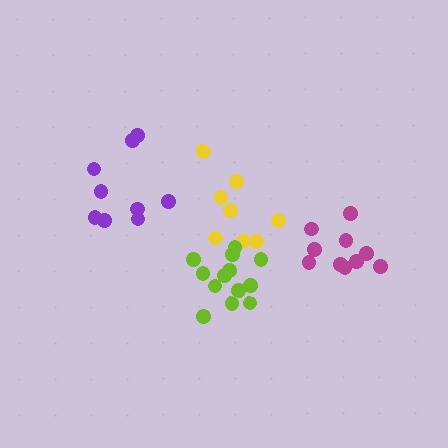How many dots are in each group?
Group 1: 8 dots, Group 2: 13 dots, Group 3: 9 dots, Group 4: 10 dots (40 total).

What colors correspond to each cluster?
The clusters are colored: yellow, lime, purple, magenta.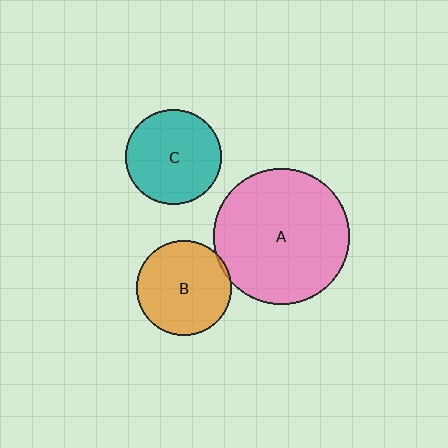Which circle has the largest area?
Circle A (pink).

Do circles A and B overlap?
Yes.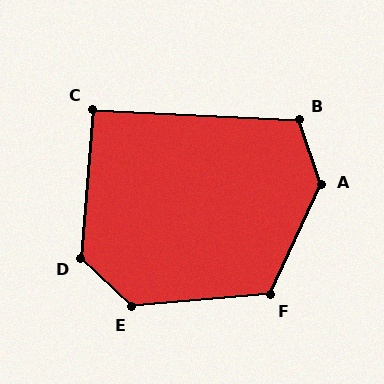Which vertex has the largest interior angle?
A, at approximately 137 degrees.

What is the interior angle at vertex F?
Approximately 119 degrees (obtuse).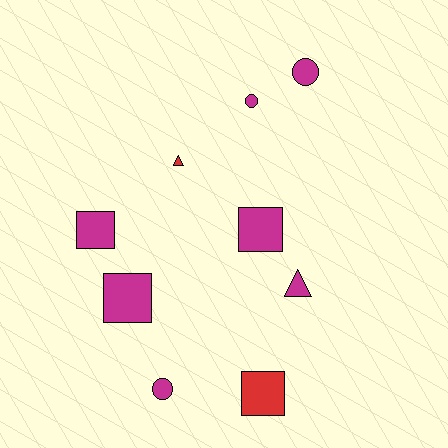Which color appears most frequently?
Magenta, with 7 objects.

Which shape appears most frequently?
Square, with 4 objects.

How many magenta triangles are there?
There is 1 magenta triangle.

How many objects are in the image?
There are 9 objects.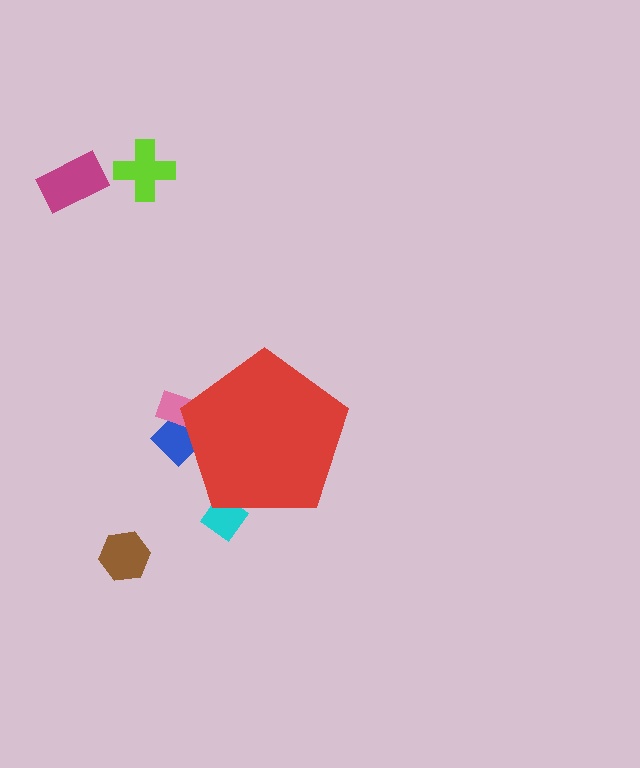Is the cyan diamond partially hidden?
Yes, the cyan diamond is partially hidden behind the red pentagon.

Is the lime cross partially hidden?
No, the lime cross is fully visible.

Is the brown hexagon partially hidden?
No, the brown hexagon is fully visible.